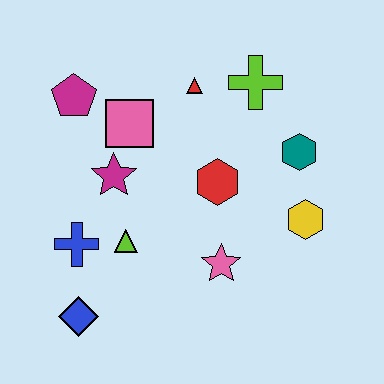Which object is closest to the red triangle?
The lime cross is closest to the red triangle.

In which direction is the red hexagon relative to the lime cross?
The red hexagon is below the lime cross.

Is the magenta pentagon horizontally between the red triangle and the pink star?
No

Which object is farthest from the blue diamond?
The lime cross is farthest from the blue diamond.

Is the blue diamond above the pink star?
No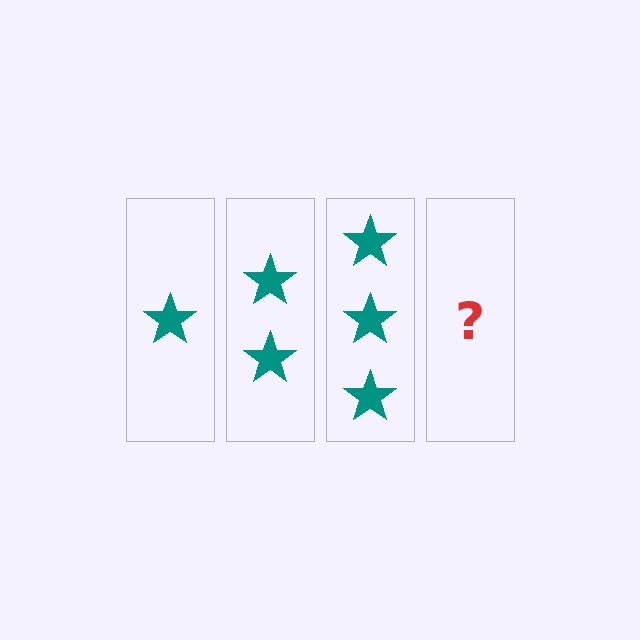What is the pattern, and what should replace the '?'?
The pattern is that each step adds one more star. The '?' should be 4 stars.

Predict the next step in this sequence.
The next step is 4 stars.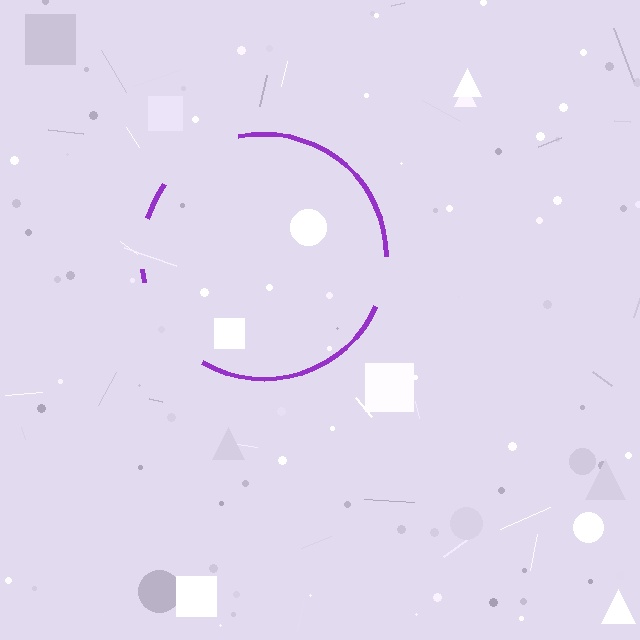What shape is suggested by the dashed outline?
The dashed outline suggests a circle.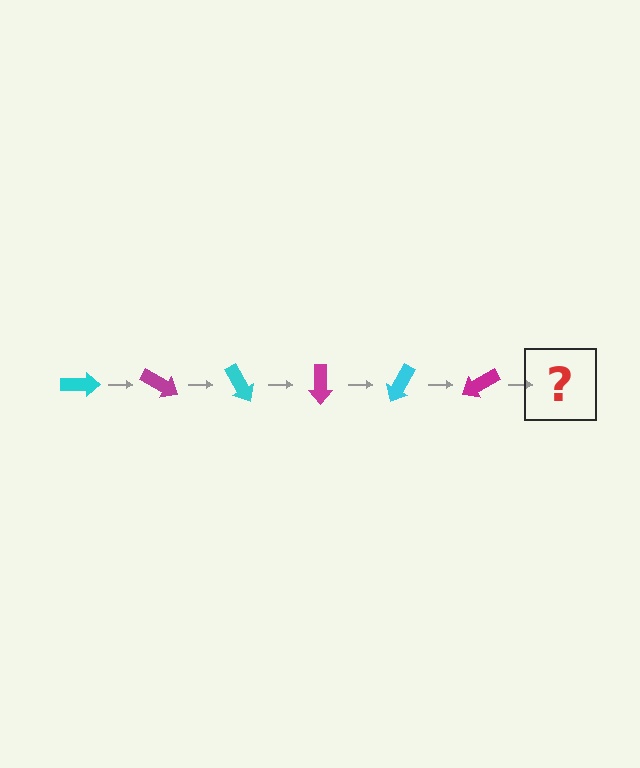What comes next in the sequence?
The next element should be a cyan arrow, rotated 180 degrees from the start.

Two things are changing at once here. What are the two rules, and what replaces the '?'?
The two rules are that it rotates 30 degrees each step and the color cycles through cyan and magenta. The '?' should be a cyan arrow, rotated 180 degrees from the start.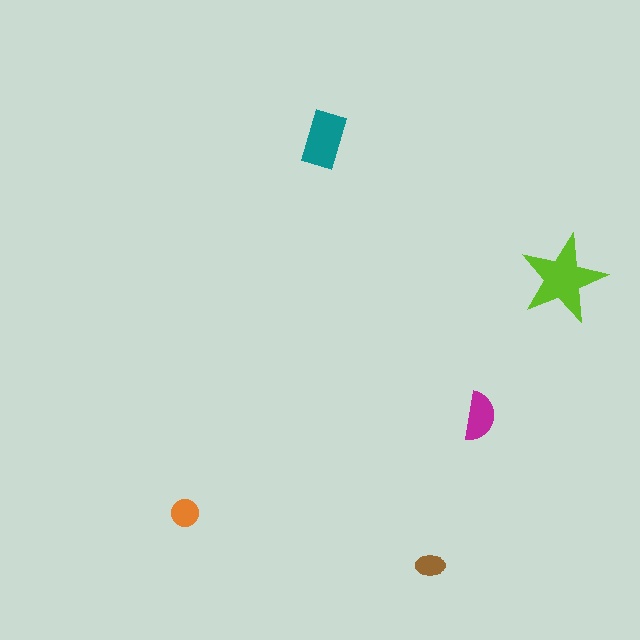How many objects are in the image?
There are 5 objects in the image.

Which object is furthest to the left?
The orange circle is leftmost.